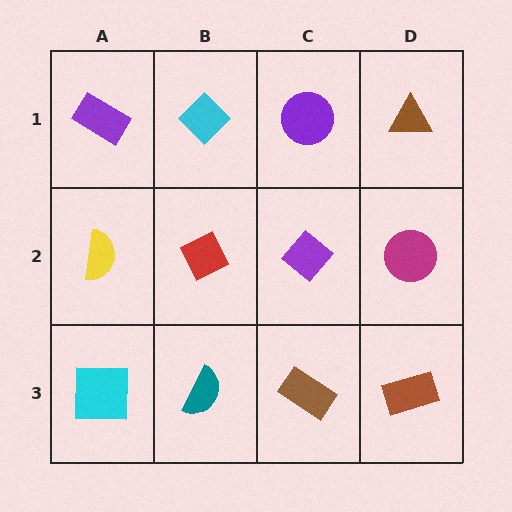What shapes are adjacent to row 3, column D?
A magenta circle (row 2, column D), a brown rectangle (row 3, column C).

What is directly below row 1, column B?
A red diamond.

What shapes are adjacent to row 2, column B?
A cyan diamond (row 1, column B), a teal semicircle (row 3, column B), a yellow semicircle (row 2, column A), a purple diamond (row 2, column C).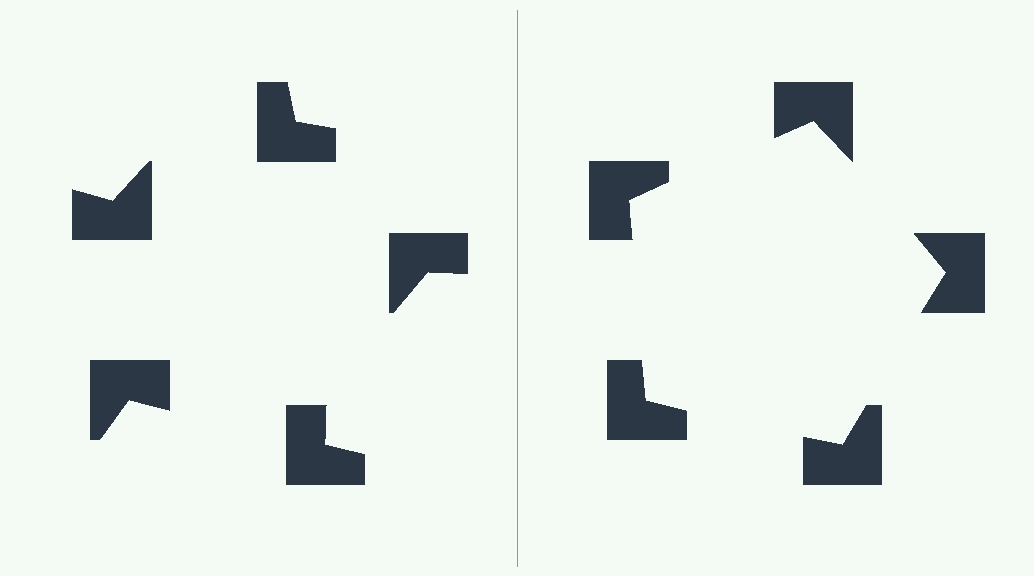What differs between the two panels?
The notched squares are positioned identically on both sides; only the wedge orientations differ. On the right they align to a pentagon; on the left they are misaligned.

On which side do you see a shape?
An illusory pentagon appears on the right side. On the left side the wedge cuts are rotated, so no coherent shape forms.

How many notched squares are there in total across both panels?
10 — 5 on each side.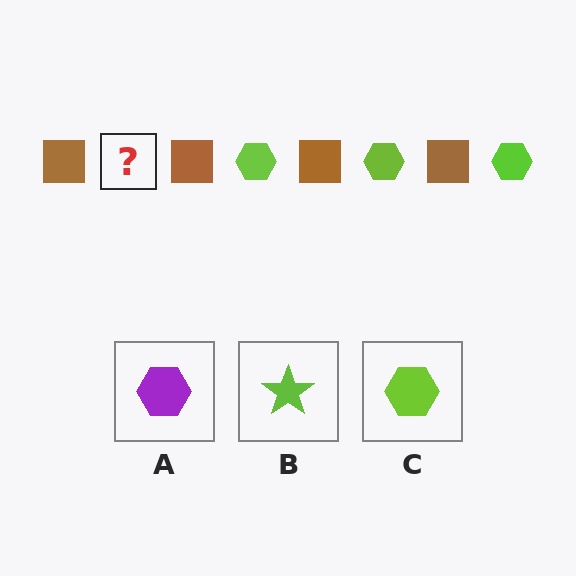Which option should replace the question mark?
Option C.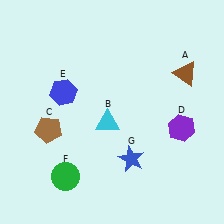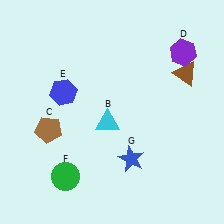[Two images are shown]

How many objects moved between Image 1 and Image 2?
1 object moved between the two images.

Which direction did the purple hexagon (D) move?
The purple hexagon (D) moved up.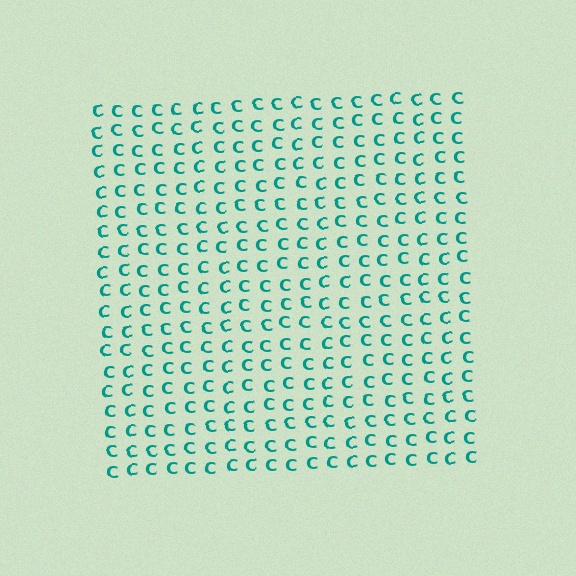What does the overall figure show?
The overall figure shows a square.